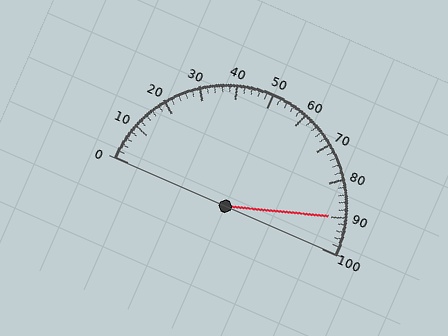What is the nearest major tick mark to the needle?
The nearest major tick mark is 90.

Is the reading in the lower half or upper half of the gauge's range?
The reading is in the upper half of the range (0 to 100).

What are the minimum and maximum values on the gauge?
The gauge ranges from 0 to 100.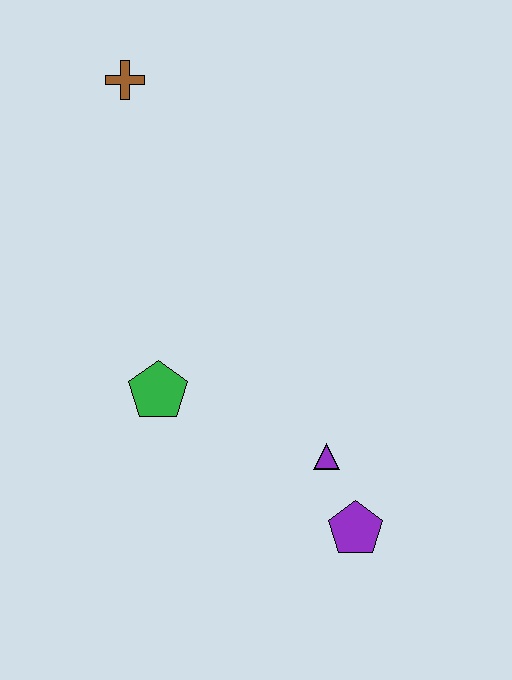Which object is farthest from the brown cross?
The purple pentagon is farthest from the brown cross.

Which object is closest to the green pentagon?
The purple triangle is closest to the green pentagon.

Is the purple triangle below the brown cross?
Yes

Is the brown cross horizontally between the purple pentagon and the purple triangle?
No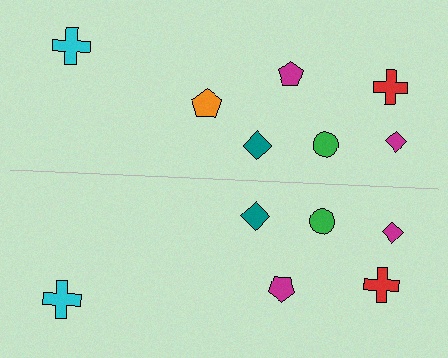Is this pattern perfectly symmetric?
No, the pattern is not perfectly symmetric. A orange pentagon is missing from the bottom side.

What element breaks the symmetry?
A orange pentagon is missing from the bottom side.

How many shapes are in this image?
There are 13 shapes in this image.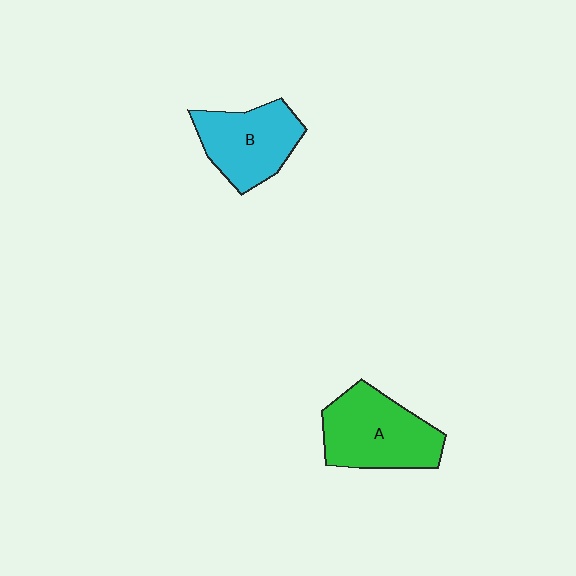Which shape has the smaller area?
Shape B (cyan).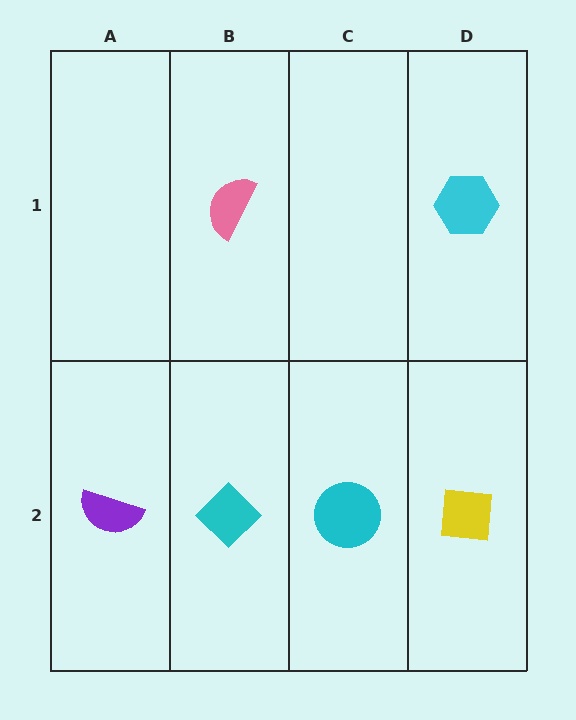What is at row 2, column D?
A yellow square.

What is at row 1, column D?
A cyan hexagon.